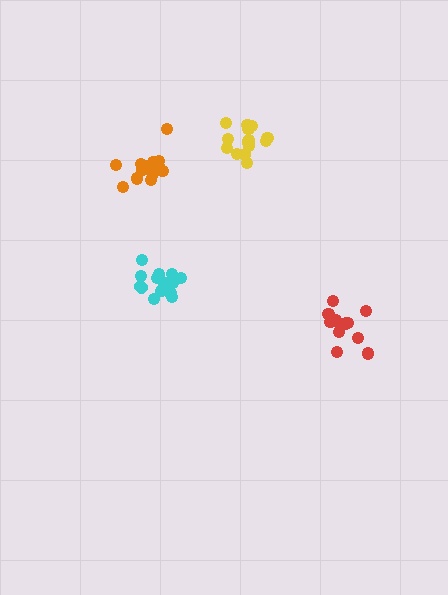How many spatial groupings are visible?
There are 4 spatial groupings.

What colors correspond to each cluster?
The clusters are colored: red, yellow, orange, cyan.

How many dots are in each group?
Group 1: 11 dots, Group 2: 15 dots, Group 3: 17 dots, Group 4: 15 dots (58 total).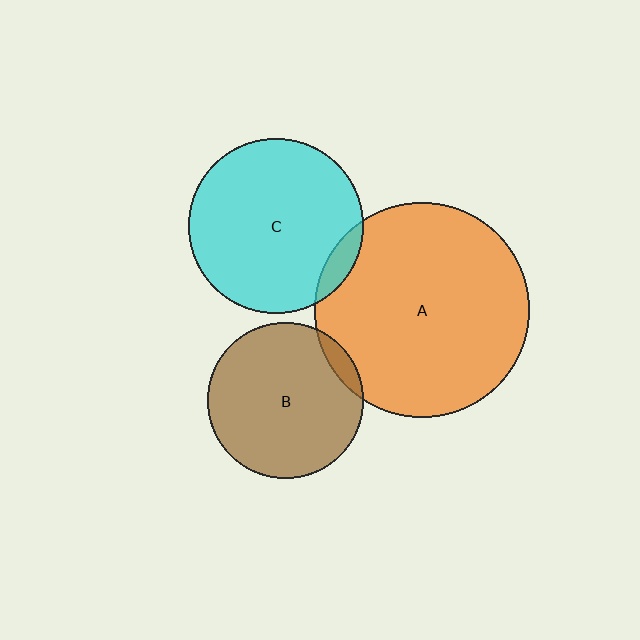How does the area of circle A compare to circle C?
Approximately 1.5 times.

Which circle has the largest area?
Circle A (orange).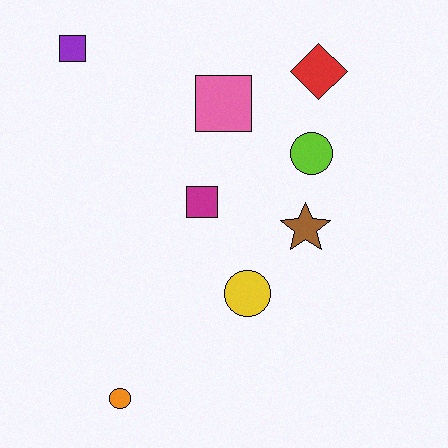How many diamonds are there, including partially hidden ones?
There is 1 diamond.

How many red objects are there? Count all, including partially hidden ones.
There is 1 red object.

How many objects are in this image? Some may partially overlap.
There are 8 objects.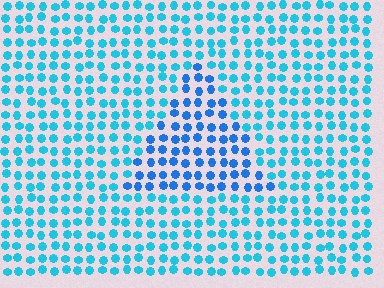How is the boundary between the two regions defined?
The boundary is defined purely by a slight shift in hue (about 25 degrees). Spacing, size, and orientation are identical on both sides.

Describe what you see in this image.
The image is filled with small cyan elements in a uniform arrangement. A triangle-shaped region is visible where the elements are tinted to a slightly different hue, forming a subtle color boundary.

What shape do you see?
I see a triangle.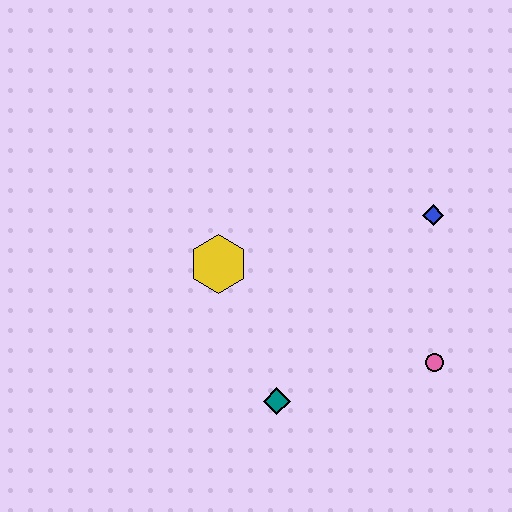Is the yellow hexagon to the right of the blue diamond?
No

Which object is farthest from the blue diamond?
The teal diamond is farthest from the blue diamond.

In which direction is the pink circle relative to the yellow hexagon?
The pink circle is to the right of the yellow hexagon.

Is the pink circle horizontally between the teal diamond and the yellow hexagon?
No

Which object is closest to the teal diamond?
The yellow hexagon is closest to the teal diamond.